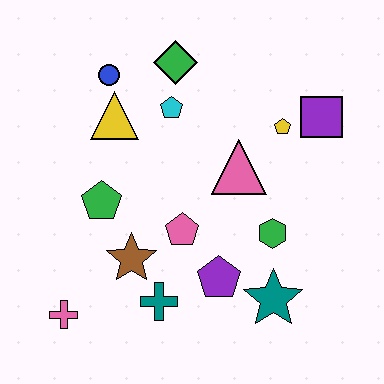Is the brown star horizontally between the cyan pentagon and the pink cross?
Yes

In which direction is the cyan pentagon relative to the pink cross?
The cyan pentagon is above the pink cross.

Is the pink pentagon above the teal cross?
Yes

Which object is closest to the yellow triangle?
The blue circle is closest to the yellow triangle.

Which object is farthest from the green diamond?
The pink cross is farthest from the green diamond.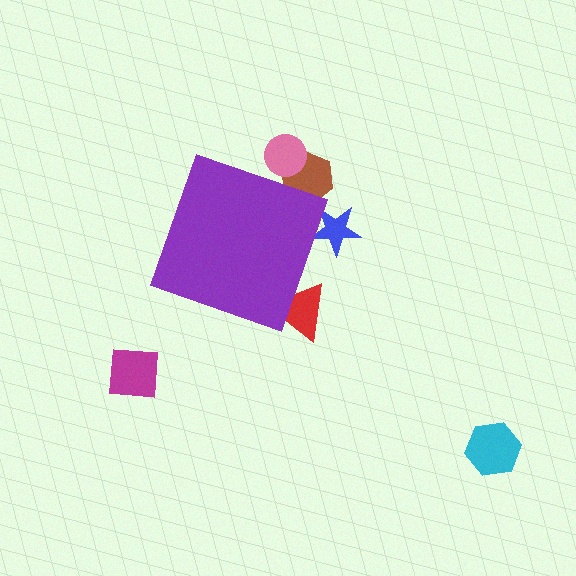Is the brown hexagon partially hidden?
Yes, the brown hexagon is partially hidden behind the purple diamond.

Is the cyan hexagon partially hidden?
No, the cyan hexagon is fully visible.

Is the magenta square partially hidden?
No, the magenta square is fully visible.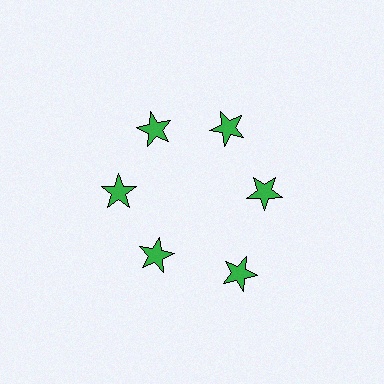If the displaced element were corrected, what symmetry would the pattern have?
It would have 6-fold rotational symmetry — the pattern would map onto itself every 60 degrees.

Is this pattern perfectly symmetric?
No. The 6 green stars are arranged in a ring, but one element near the 5 o'clock position is pushed outward from the center, breaking the 6-fold rotational symmetry.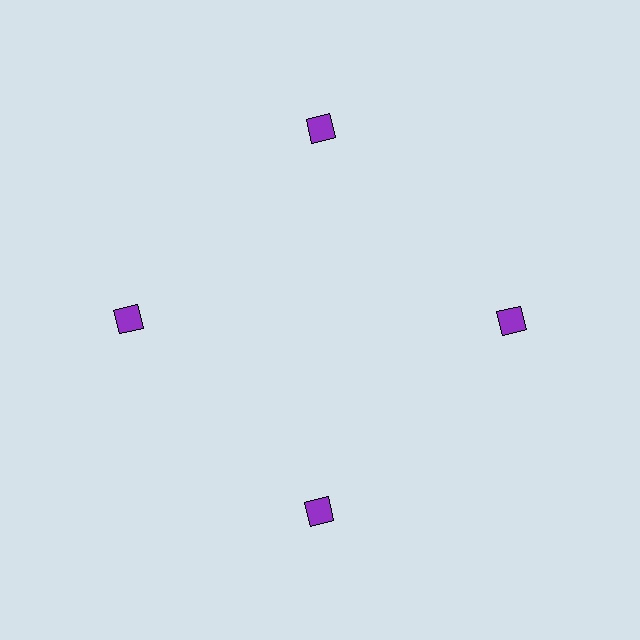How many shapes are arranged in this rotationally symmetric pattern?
There are 4 shapes, arranged in 4 groups of 1.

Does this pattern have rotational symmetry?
Yes, this pattern has 4-fold rotational symmetry. It looks the same after rotating 90 degrees around the center.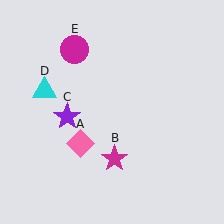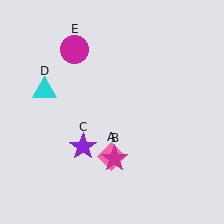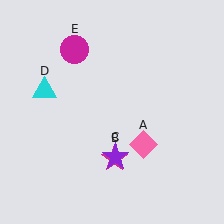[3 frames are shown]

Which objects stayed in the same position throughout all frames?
Magenta star (object B) and cyan triangle (object D) and magenta circle (object E) remained stationary.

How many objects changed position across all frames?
2 objects changed position: pink diamond (object A), purple star (object C).